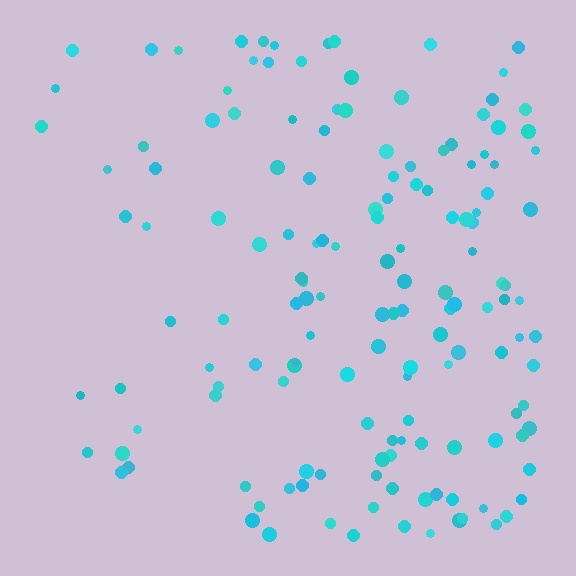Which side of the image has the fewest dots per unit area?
The left.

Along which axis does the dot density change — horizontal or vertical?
Horizontal.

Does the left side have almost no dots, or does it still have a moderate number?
Still a moderate number, just noticeably fewer than the right.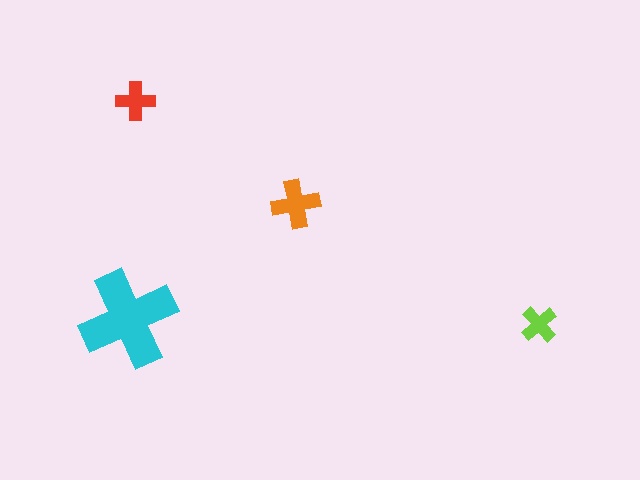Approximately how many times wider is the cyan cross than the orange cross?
About 2 times wider.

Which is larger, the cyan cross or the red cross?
The cyan one.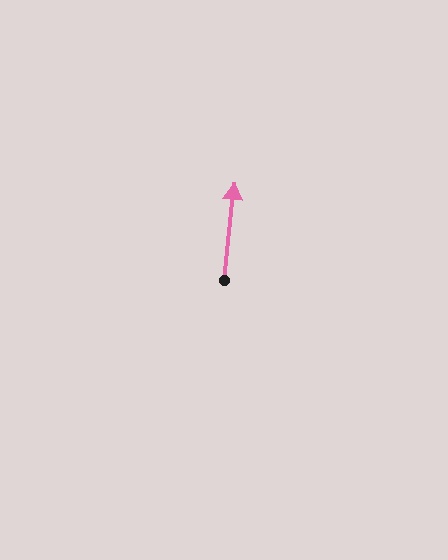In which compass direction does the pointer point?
North.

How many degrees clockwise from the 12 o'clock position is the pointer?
Approximately 6 degrees.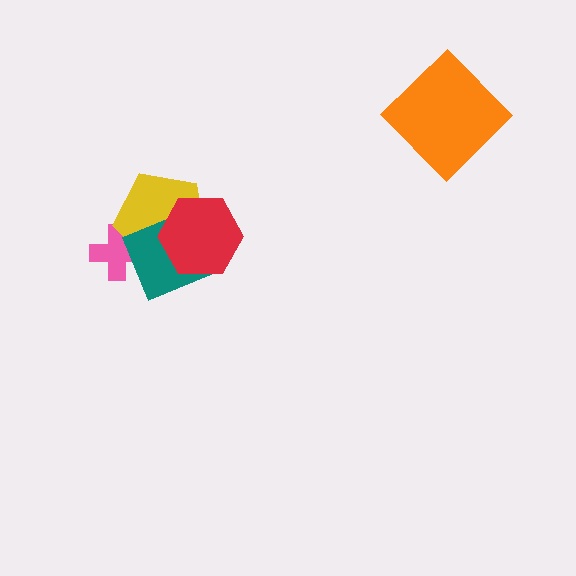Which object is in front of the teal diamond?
The red hexagon is in front of the teal diamond.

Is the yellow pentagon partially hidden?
Yes, it is partially covered by another shape.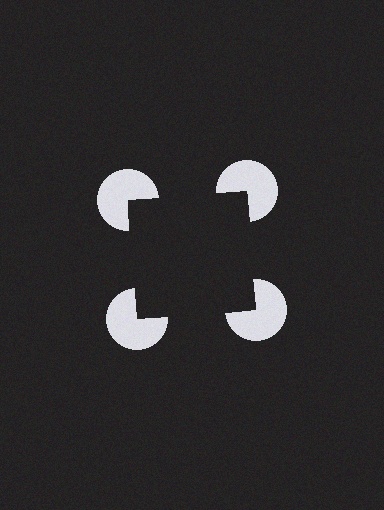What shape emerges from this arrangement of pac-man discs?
An illusory square — its edges are inferred from the aligned wedge cuts in the pac-man discs, not physically drawn.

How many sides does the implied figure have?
4 sides.